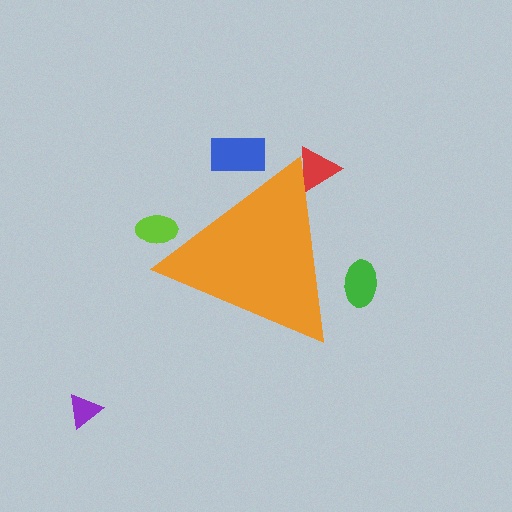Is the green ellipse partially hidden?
Yes, the green ellipse is partially hidden behind the orange triangle.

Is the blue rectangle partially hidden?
Yes, the blue rectangle is partially hidden behind the orange triangle.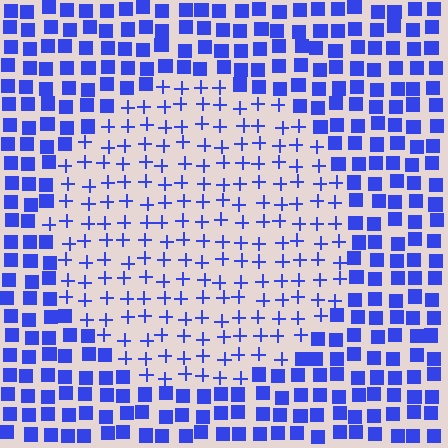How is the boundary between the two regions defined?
The boundary is defined by a change in element shape: plus signs inside vs. squares outside. All elements share the same color and spacing.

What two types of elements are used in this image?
The image uses plus signs inside the circle region and squares outside it.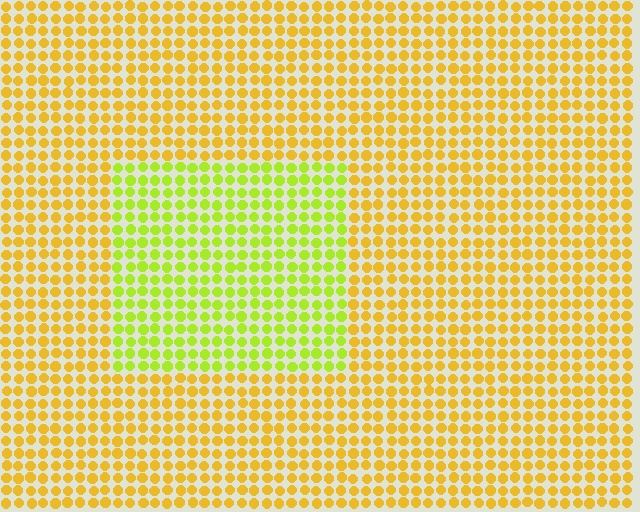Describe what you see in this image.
The image is filled with small yellow elements in a uniform arrangement. A rectangle-shaped region is visible where the elements are tinted to a slightly different hue, forming a subtle color boundary.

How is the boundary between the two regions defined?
The boundary is defined purely by a slight shift in hue (about 37 degrees). Spacing, size, and orientation are identical on both sides.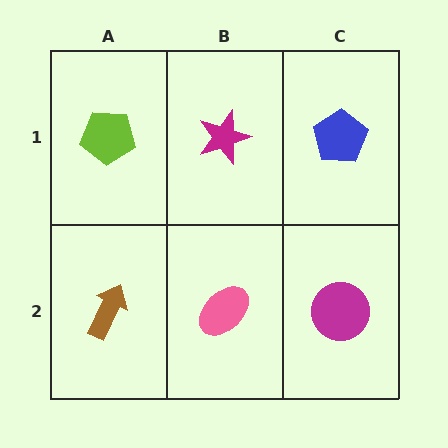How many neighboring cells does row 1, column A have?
2.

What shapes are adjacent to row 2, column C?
A blue pentagon (row 1, column C), a pink ellipse (row 2, column B).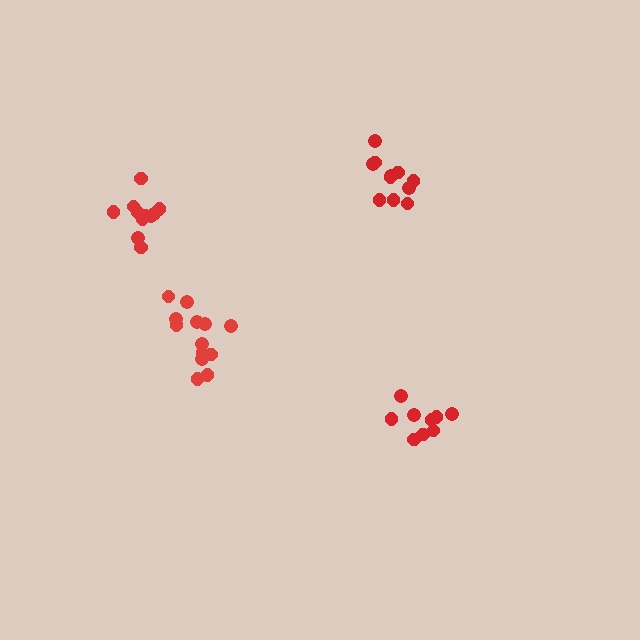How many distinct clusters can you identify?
There are 4 distinct clusters.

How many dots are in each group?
Group 1: 9 dots, Group 2: 11 dots, Group 3: 11 dots, Group 4: 13 dots (44 total).